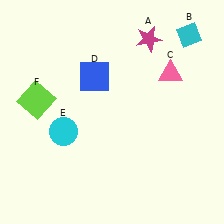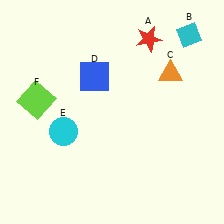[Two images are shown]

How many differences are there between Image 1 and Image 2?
There are 2 differences between the two images.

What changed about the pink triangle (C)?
In Image 1, C is pink. In Image 2, it changed to orange.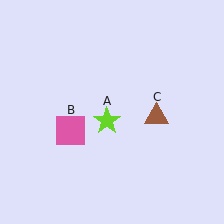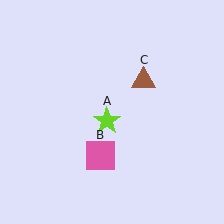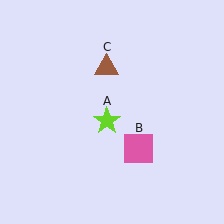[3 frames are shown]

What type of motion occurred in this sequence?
The pink square (object B), brown triangle (object C) rotated counterclockwise around the center of the scene.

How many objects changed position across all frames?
2 objects changed position: pink square (object B), brown triangle (object C).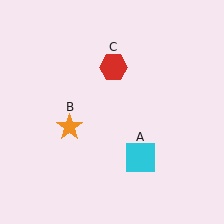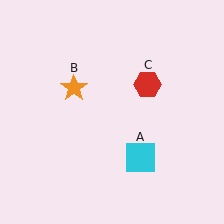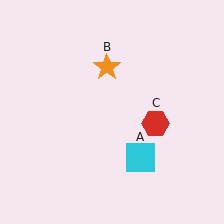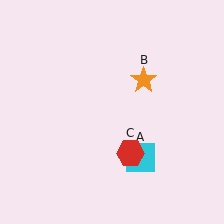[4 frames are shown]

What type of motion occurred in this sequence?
The orange star (object B), red hexagon (object C) rotated clockwise around the center of the scene.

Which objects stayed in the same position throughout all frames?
Cyan square (object A) remained stationary.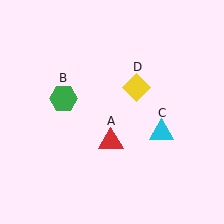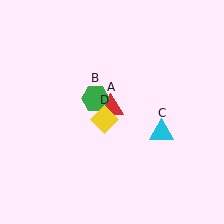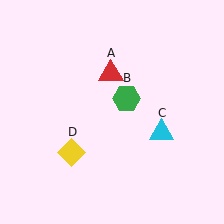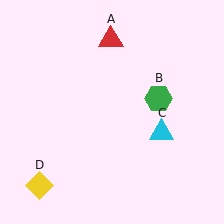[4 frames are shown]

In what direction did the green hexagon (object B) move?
The green hexagon (object B) moved right.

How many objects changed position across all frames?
3 objects changed position: red triangle (object A), green hexagon (object B), yellow diamond (object D).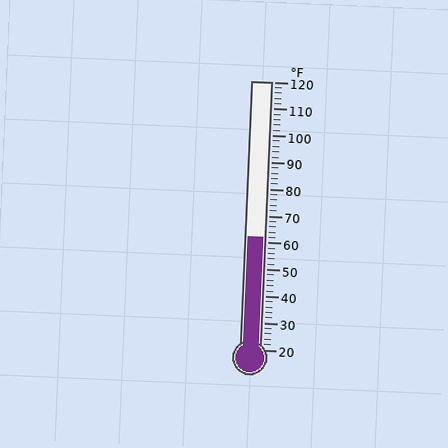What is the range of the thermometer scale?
The thermometer scale ranges from 20°F to 120°F.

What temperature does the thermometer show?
The thermometer shows approximately 62°F.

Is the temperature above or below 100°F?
The temperature is below 100°F.